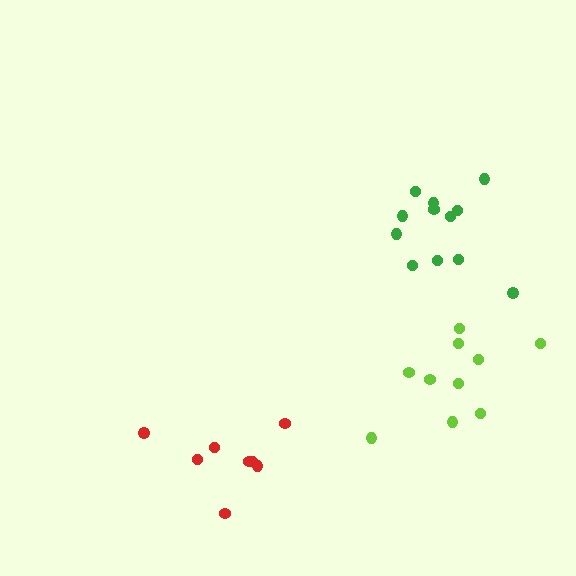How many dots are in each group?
Group 1: 8 dots, Group 2: 10 dots, Group 3: 12 dots (30 total).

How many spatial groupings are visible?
There are 3 spatial groupings.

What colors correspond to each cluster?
The clusters are colored: red, lime, green.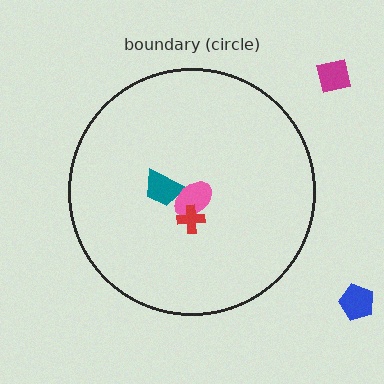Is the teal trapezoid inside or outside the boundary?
Inside.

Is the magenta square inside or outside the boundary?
Outside.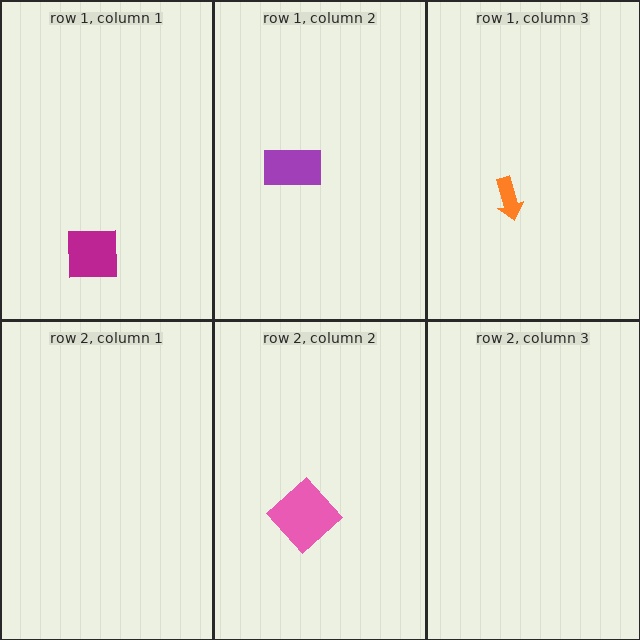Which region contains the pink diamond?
The row 2, column 2 region.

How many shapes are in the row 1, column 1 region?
1.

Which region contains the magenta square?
The row 1, column 1 region.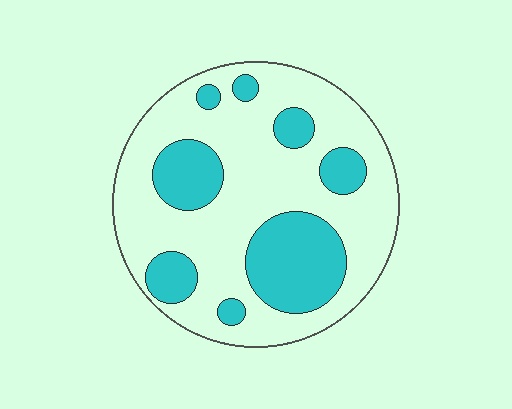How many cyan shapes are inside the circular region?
8.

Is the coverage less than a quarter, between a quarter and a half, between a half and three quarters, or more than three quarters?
Between a quarter and a half.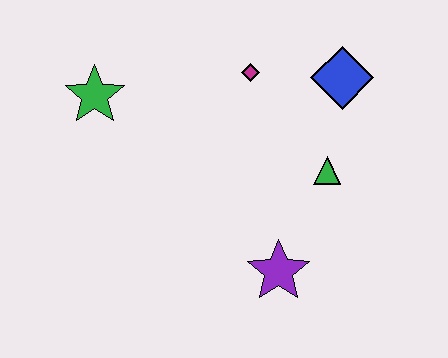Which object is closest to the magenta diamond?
The blue diamond is closest to the magenta diamond.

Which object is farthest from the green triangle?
The green star is farthest from the green triangle.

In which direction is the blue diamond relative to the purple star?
The blue diamond is above the purple star.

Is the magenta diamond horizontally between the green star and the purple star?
Yes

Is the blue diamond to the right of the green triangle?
Yes